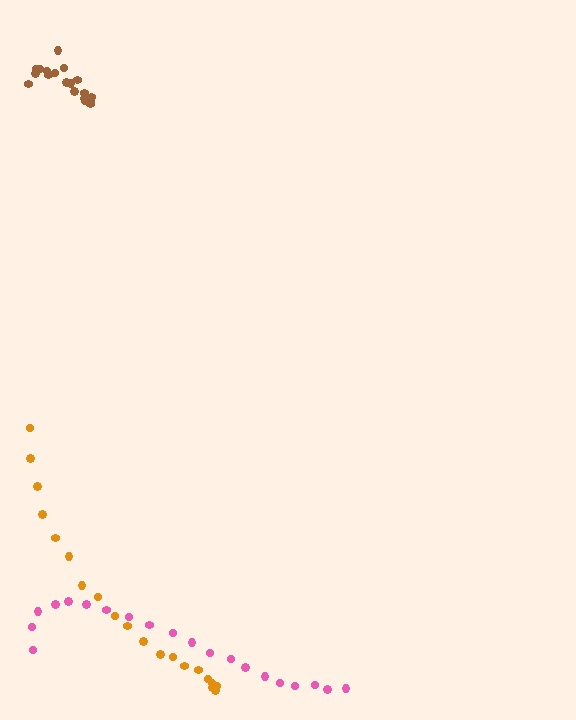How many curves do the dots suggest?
There are 3 distinct paths.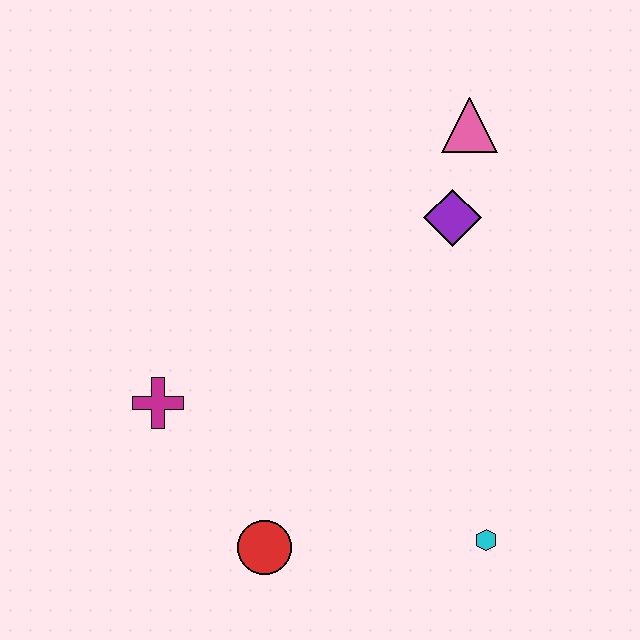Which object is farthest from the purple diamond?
The red circle is farthest from the purple diamond.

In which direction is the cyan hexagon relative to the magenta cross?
The cyan hexagon is to the right of the magenta cross.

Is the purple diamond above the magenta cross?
Yes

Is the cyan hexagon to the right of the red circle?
Yes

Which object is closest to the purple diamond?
The pink triangle is closest to the purple diamond.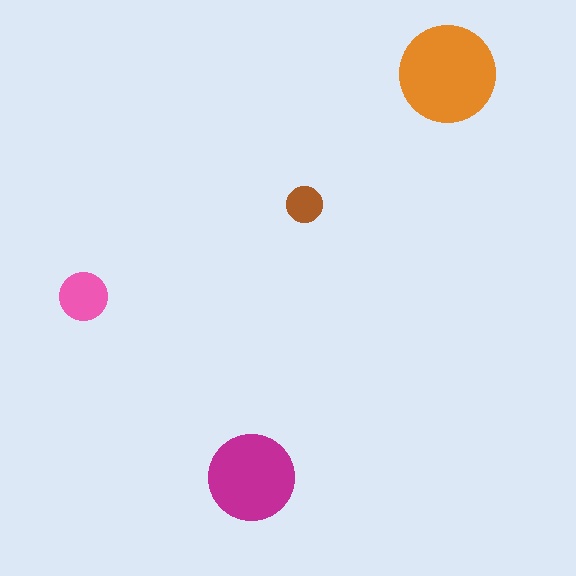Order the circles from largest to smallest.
the orange one, the magenta one, the pink one, the brown one.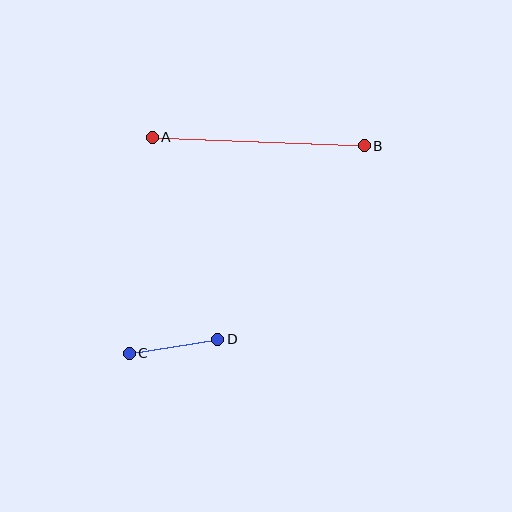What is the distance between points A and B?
The distance is approximately 212 pixels.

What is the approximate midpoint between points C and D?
The midpoint is at approximately (174, 346) pixels.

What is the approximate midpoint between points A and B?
The midpoint is at approximately (258, 141) pixels.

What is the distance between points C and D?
The distance is approximately 90 pixels.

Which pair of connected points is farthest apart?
Points A and B are farthest apart.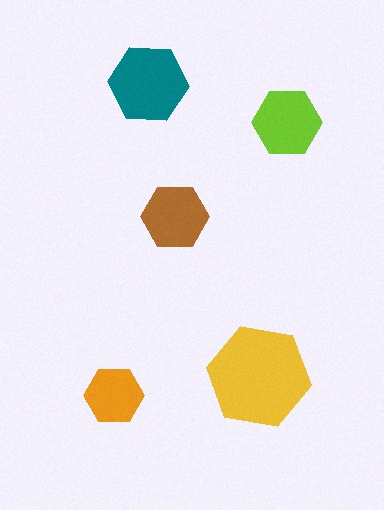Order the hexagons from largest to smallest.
the yellow one, the teal one, the lime one, the brown one, the orange one.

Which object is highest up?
The teal hexagon is topmost.